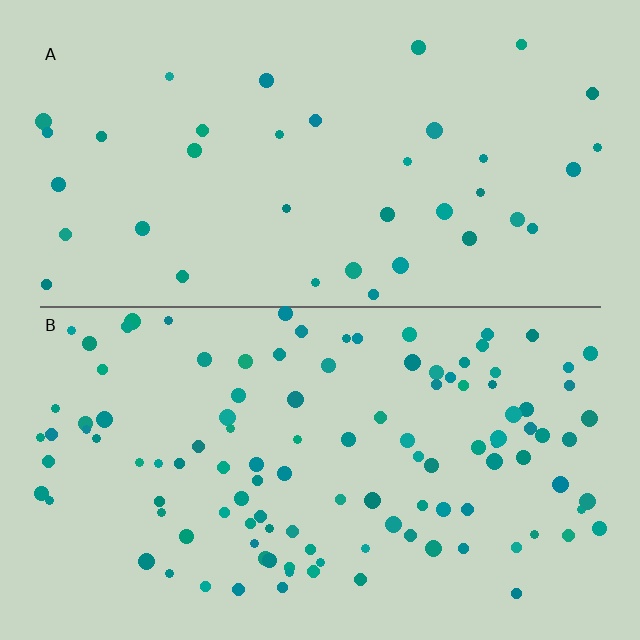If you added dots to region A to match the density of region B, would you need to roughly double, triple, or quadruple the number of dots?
Approximately triple.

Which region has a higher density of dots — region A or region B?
B (the bottom).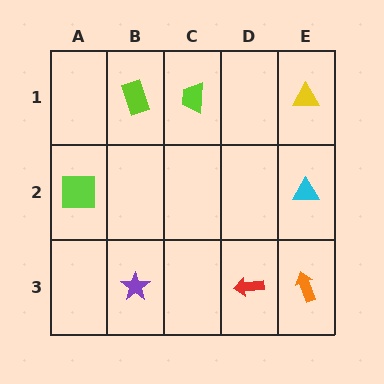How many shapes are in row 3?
3 shapes.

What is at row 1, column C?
A lime trapezoid.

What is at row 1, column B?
A lime rectangle.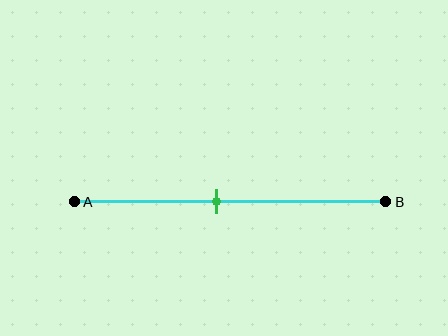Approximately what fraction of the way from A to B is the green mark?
The green mark is approximately 45% of the way from A to B.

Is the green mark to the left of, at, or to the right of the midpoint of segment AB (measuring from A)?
The green mark is to the left of the midpoint of segment AB.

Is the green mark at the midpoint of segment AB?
No, the mark is at about 45% from A, not at the 50% midpoint.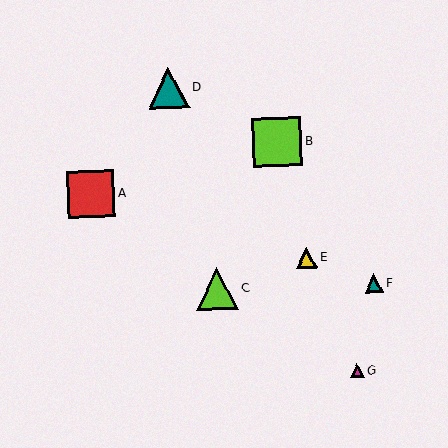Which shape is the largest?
The lime square (labeled B) is the largest.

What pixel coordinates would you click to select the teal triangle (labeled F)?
Click at (374, 283) to select the teal triangle F.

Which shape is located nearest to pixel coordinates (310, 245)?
The yellow triangle (labeled E) at (307, 258) is nearest to that location.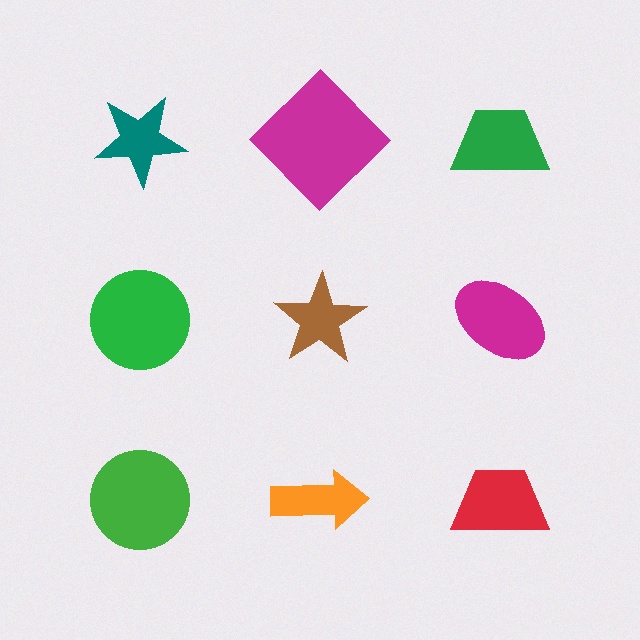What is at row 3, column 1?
A green circle.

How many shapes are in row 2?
3 shapes.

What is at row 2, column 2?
A brown star.